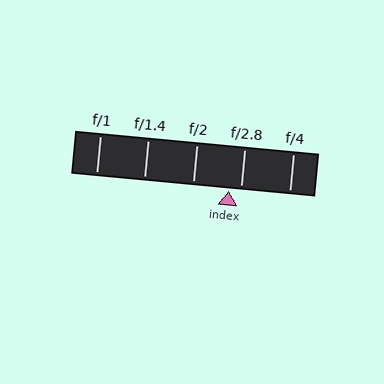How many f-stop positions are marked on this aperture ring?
There are 5 f-stop positions marked.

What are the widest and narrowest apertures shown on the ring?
The widest aperture shown is f/1 and the narrowest is f/4.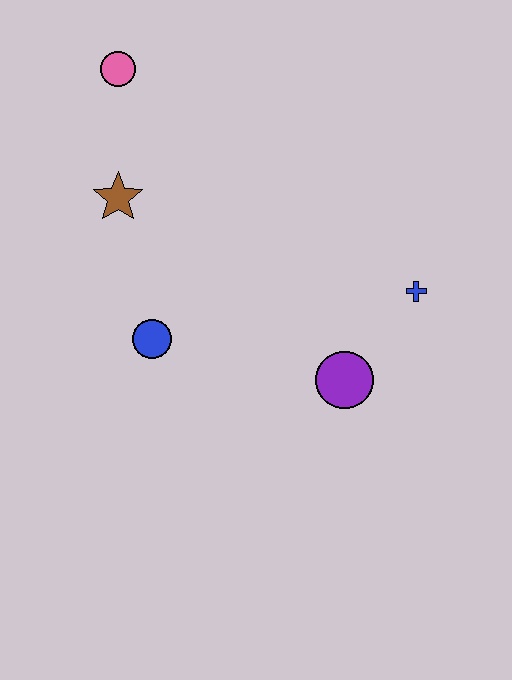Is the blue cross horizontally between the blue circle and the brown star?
No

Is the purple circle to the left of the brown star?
No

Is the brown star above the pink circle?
No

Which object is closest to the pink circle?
The brown star is closest to the pink circle.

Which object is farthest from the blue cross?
The pink circle is farthest from the blue cross.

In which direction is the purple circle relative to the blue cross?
The purple circle is below the blue cross.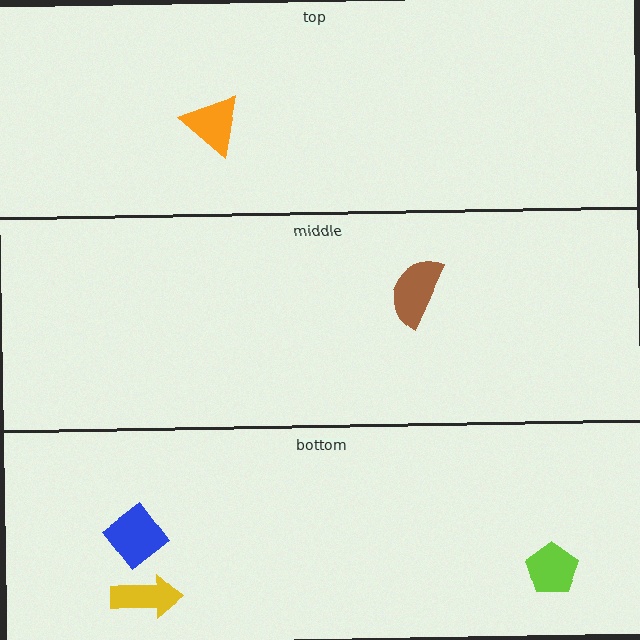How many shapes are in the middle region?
1.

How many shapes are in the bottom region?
3.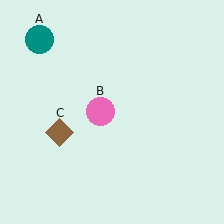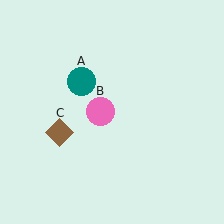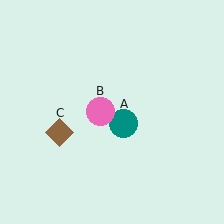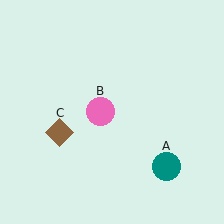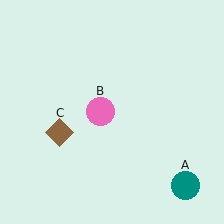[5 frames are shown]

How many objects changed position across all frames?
1 object changed position: teal circle (object A).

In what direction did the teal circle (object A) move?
The teal circle (object A) moved down and to the right.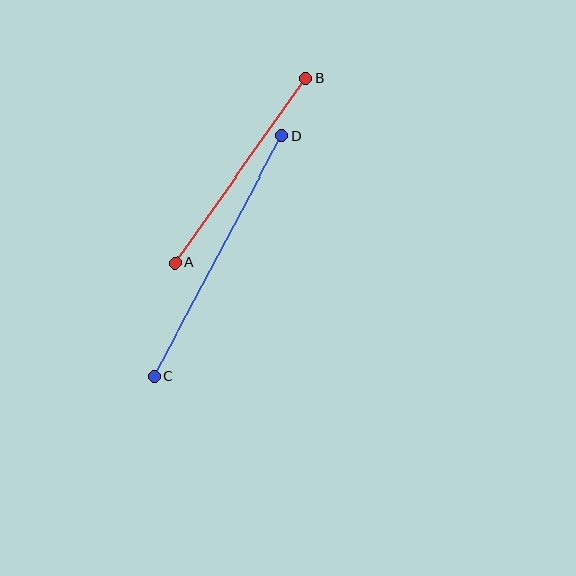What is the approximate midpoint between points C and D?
The midpoint is at approximately (218, 256) pixels.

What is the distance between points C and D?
The distance is approximately 272 pixels.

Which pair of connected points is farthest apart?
Points C and D are farthest apart.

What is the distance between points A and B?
The distance is approximately 226 pixels.